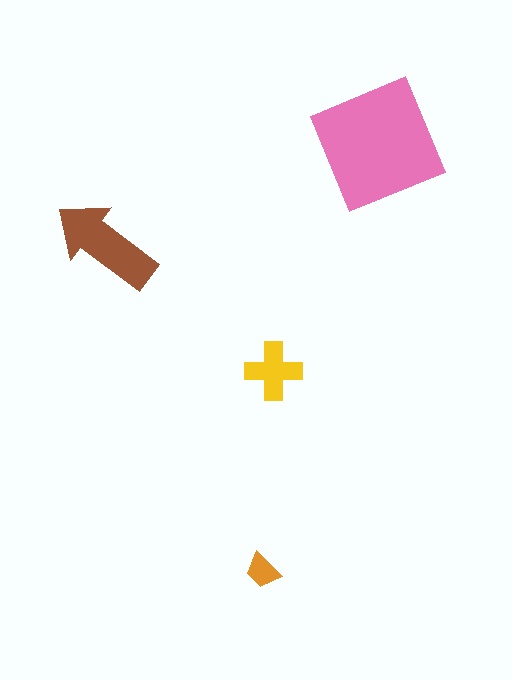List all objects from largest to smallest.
The pink square, the brown arrow, the yellow cross, the orange trapezoid.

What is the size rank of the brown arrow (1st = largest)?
2nd.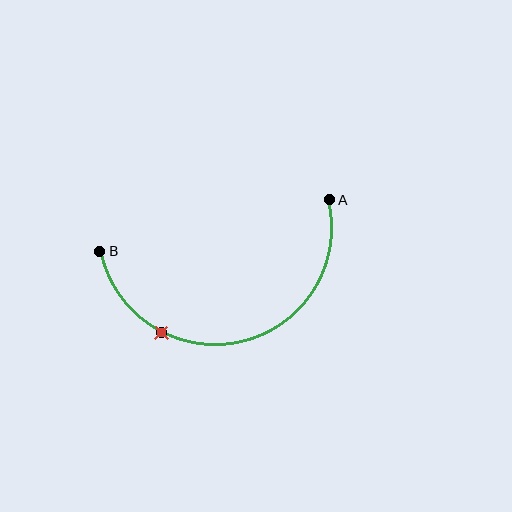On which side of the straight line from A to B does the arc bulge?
The arc bulges below the straight line connecting A and B.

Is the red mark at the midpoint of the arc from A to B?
No. The red mark lies on the arc but is closer to endpoint B. The arc midpoint would be at the point on the curve equidistant along the arc from both A and B.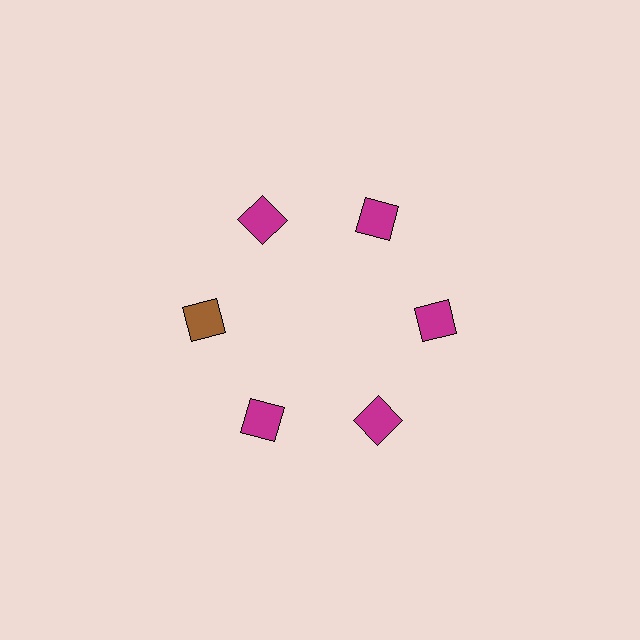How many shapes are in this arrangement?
There are 6 shapes arranged in a ring pattern.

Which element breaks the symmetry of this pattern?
The brown square at roughly the 9 o'clock position breaks the symmetry. All other shapes are magenta squares.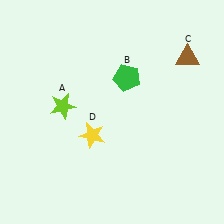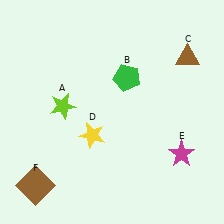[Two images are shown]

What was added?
A magenta star (E), a brown square (F) were added in Image 2.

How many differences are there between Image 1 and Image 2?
There are 2 differences between the two images.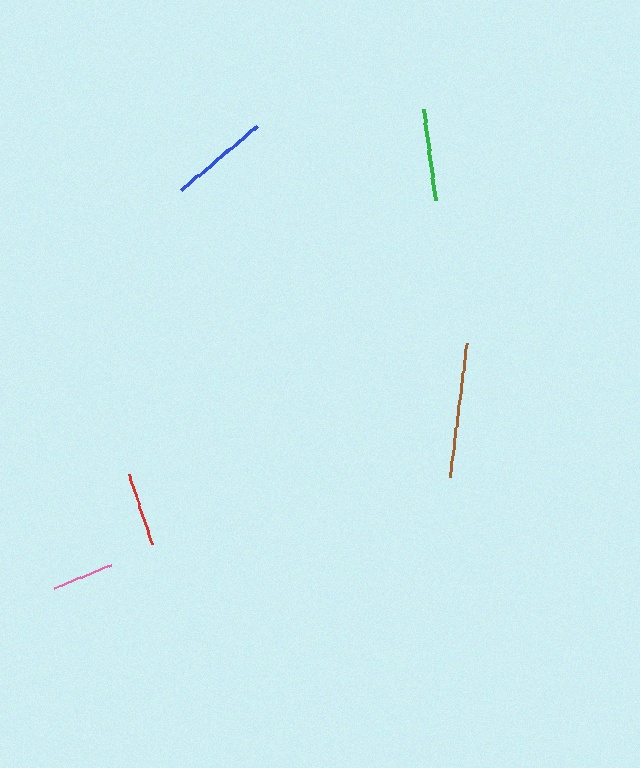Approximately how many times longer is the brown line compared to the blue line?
The brown line is approximately 1.4 times the length of the blue line.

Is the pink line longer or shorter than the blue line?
The blue line is longer than the pink line.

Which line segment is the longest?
The brown line is the longest at approximately 134 pixels.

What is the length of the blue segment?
The blue segment is approximately 99 pixels long.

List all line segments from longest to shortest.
From longest to shortest: brown, blue, green, red, pink.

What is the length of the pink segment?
The pink segment is approximately 61 pixels long.